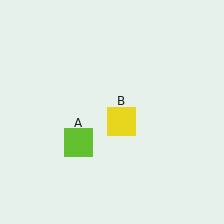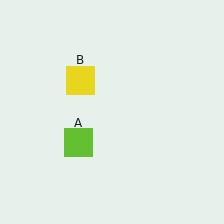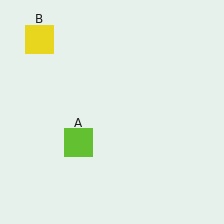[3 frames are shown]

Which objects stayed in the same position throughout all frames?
Lime square (object A) remained stationary.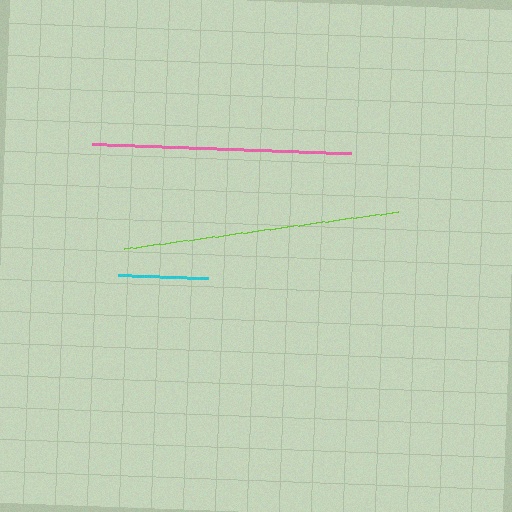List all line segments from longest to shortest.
From longest to shortest: lime, pink, cyan.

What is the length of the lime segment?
The lime segment is approximately 277 pixels long.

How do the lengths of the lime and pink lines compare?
The lime and pink lines are approximately the same length.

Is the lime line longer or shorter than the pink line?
The lime line is longer than the pink line.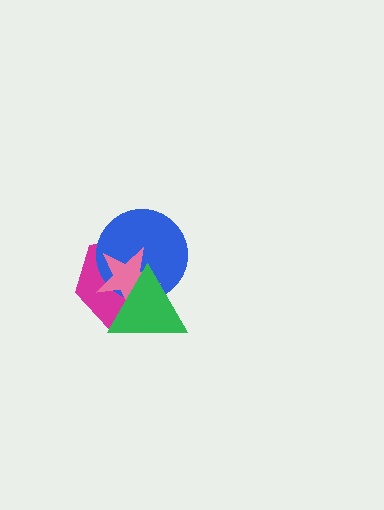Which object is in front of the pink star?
The green triangle is in front of the pink star.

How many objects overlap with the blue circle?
3 objects overlap with the blue circle.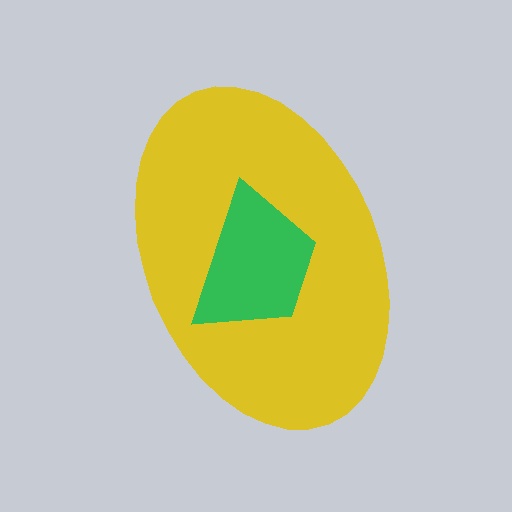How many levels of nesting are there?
2.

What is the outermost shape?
The yellow ellipse.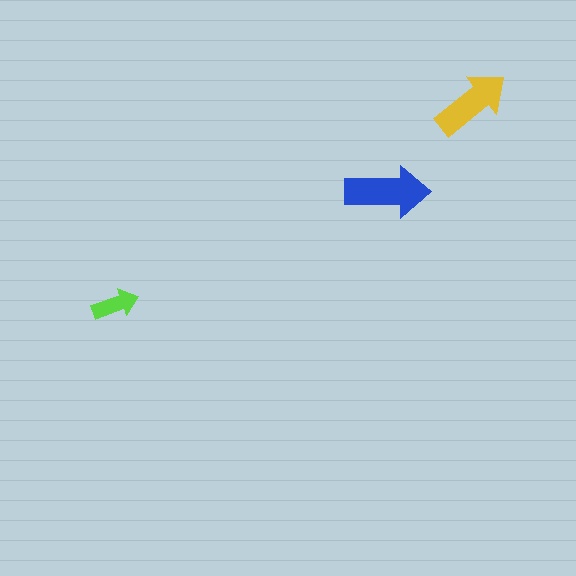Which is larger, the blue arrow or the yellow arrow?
The blue one.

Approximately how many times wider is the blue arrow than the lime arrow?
About 2 times wider.